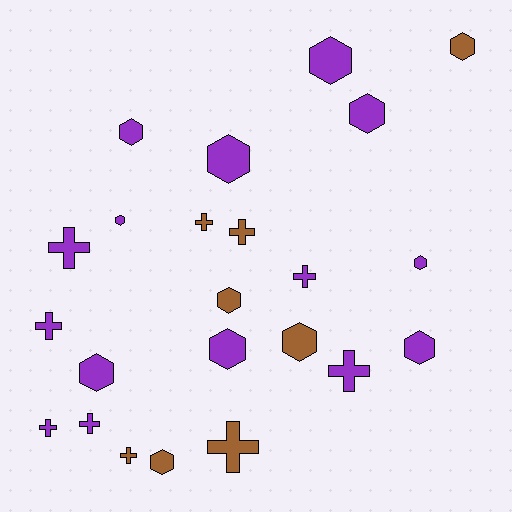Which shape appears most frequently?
Hexagon, with 13 objects.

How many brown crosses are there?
There are 4 brown crosses.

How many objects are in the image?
There are 23 objects.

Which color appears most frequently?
Purple, with 15 objects.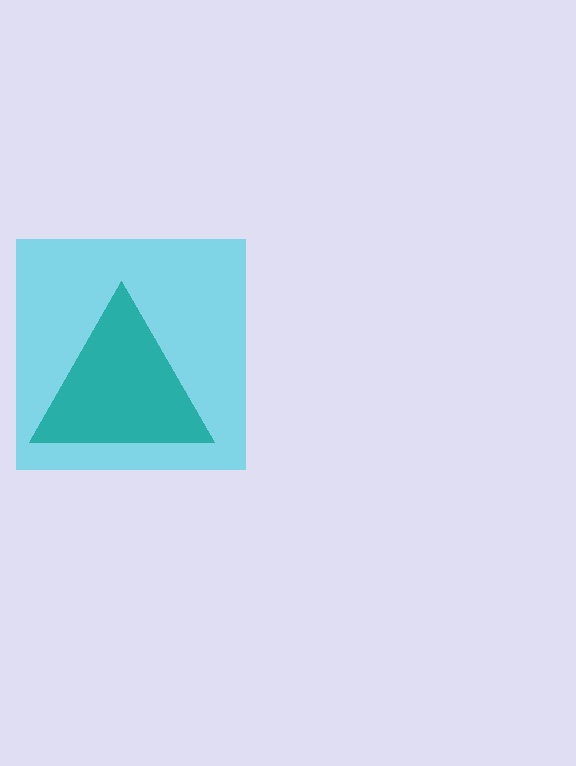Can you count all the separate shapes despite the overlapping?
Yes, there are 2 separate shapes.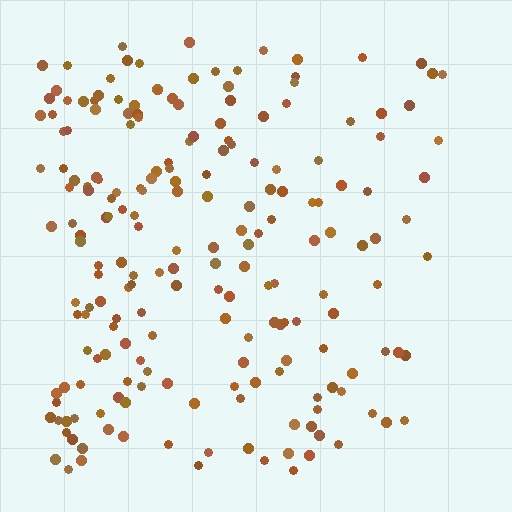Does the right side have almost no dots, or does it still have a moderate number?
Still a moderate number, just noticeably fewer than the left.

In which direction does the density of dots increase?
From right to left, with the left side densest.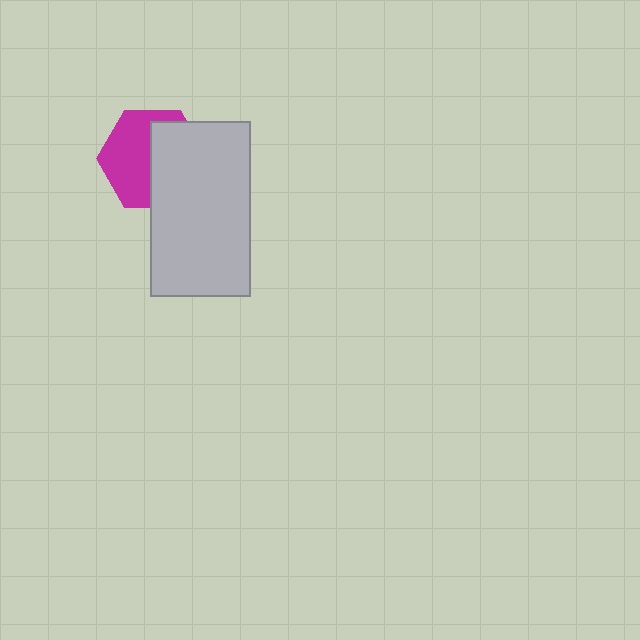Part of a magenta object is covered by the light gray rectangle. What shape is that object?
It is a hexagon.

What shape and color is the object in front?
The object in front is a light gray rectangle.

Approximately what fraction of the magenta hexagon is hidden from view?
Roughly 49% of the magenta hexagon is hidden behind the light gray rectangle.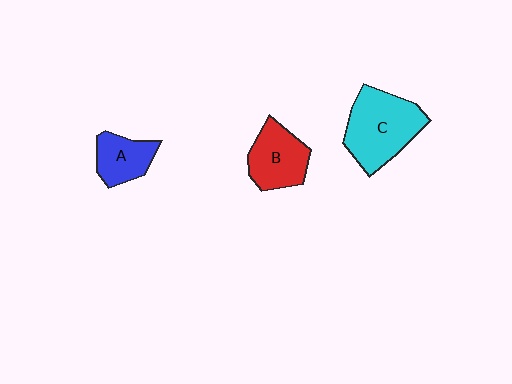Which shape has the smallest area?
Shape A (blue).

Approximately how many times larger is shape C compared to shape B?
Approximately 1.4 times.